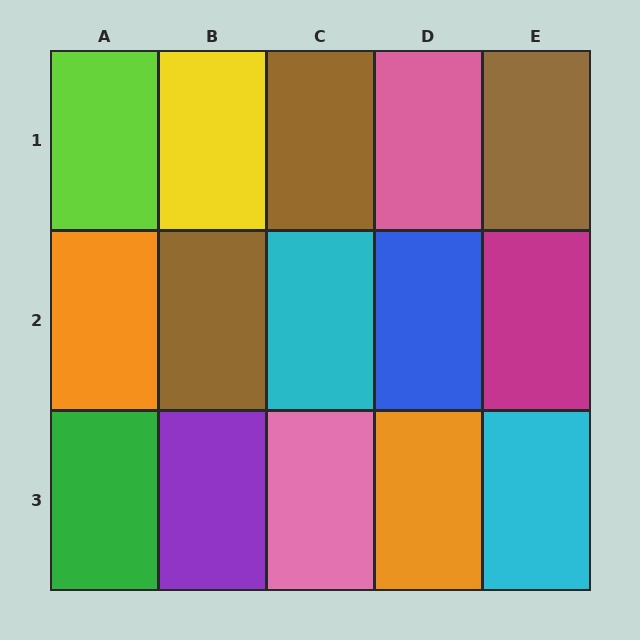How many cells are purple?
1 cell is purple.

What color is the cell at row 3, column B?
Purple.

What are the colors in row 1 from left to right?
Lime, yellow, brown, pink, brown.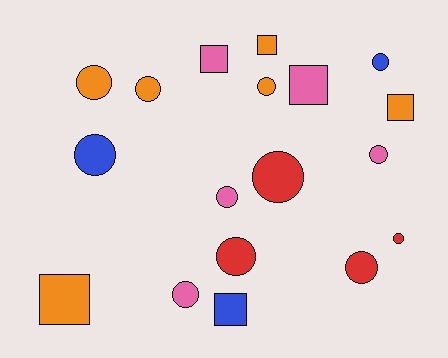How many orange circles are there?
There are 3 orange circles.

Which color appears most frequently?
Orange, with 6 objects.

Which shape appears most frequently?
Circle, with 12 objects.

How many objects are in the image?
There are 18 objects.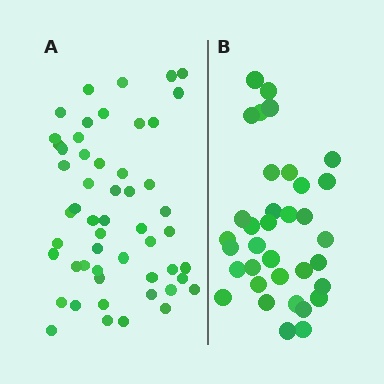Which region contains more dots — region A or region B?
Region A (the left region) has more dots.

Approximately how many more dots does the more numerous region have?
Region A has approximately 20 more dots than region B.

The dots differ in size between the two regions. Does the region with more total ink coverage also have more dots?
No. Region B has more total ink coverage because its dots are larger, but region A actually contains more individual dots. Total area can be misleading — the number of items is what matters here.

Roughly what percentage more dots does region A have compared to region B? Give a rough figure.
About 50% more.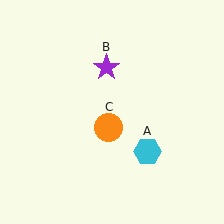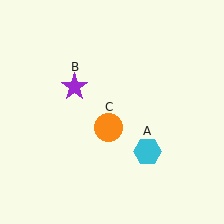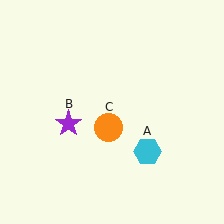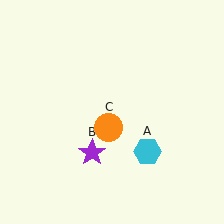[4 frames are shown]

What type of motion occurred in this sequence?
The purple star (object B) rotated counterclockwise around the center of the scene.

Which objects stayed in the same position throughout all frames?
Cyan hexagon (object A) and orange circle (object C) remained stationary.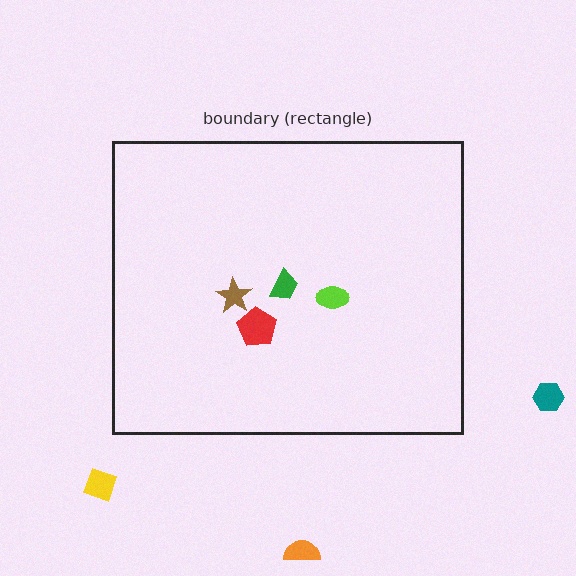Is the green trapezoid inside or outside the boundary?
Inside.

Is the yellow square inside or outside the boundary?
Outside.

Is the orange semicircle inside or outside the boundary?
Outside.